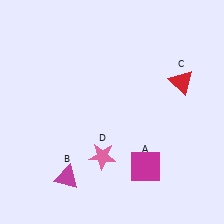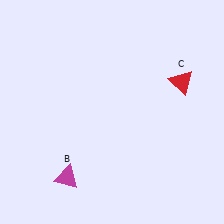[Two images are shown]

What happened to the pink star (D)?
The pink star (D) was removed in Image 2. It was in the bottom-left area of Image 1.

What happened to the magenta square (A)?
The magenta square (A) was removed in Image 2. It was in the bottom-right area of Image 1.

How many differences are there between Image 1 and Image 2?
There are 2 differences between the two images.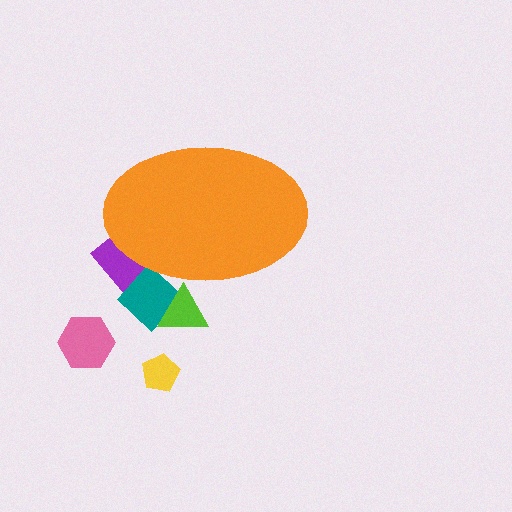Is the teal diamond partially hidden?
Yes, the teal diamond is partially hidden behind the orange ellipse.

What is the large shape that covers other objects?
An orange ellipse.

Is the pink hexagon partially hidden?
No, the pink hexagon is fully visible.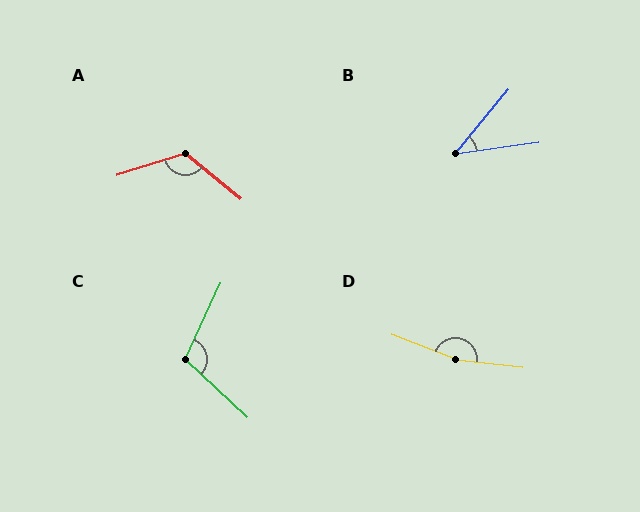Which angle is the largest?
D, at approximately 165 degrees.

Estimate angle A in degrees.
Approximately 124 degrees.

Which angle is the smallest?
B, at approximately 43 degrees.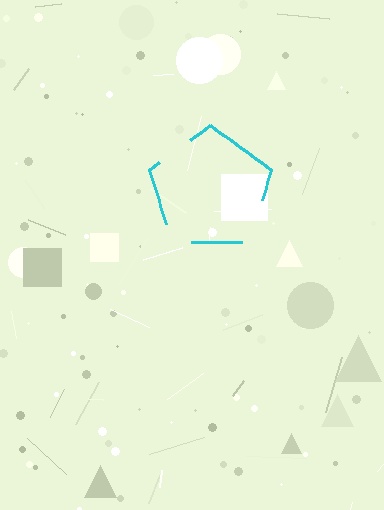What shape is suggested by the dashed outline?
The dashed outline suggests a pentagon.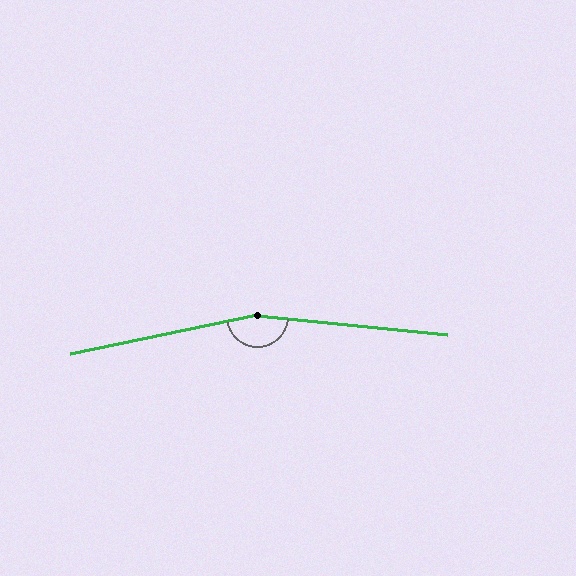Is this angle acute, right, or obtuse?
It is obtuse.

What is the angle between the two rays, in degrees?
Approximately 163 degrees.